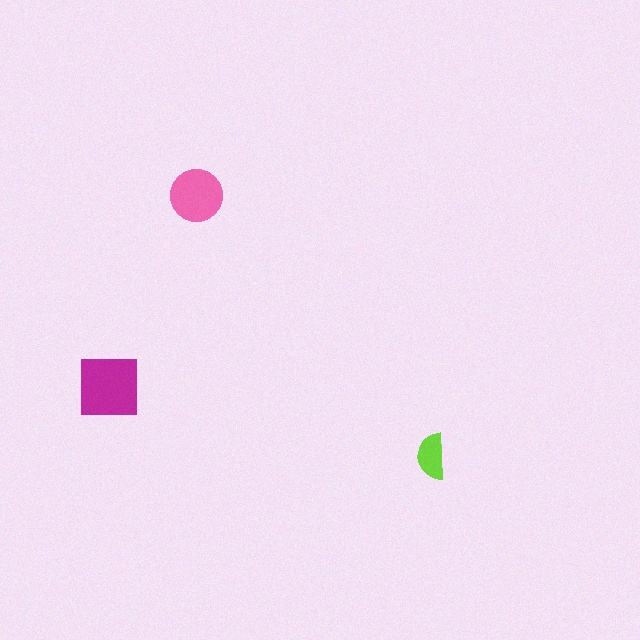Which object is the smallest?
The lime semicircle.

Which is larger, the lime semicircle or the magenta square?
The magenta square.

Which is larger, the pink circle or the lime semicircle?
The pink circle.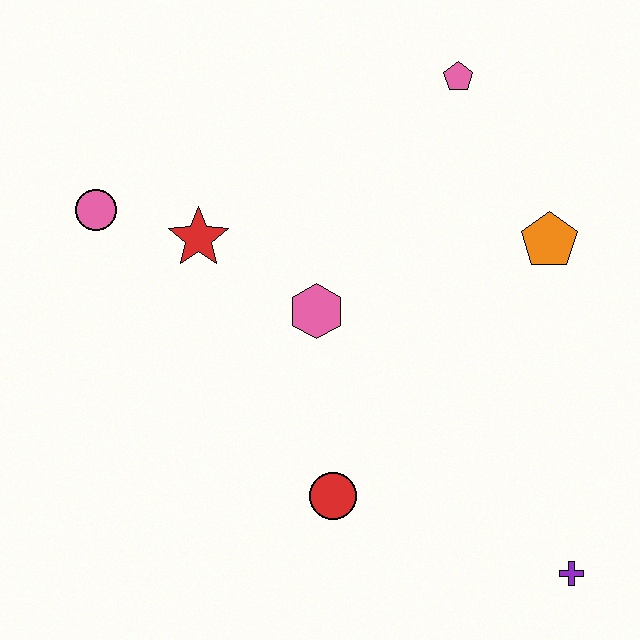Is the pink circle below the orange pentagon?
No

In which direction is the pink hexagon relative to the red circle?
The pink hexagon is above the red circle.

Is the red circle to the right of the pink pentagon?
No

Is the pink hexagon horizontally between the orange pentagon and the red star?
Yes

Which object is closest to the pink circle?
The red star is closest to the pink circle.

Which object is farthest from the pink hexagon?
The purple cross is farthest from the pink hexagon.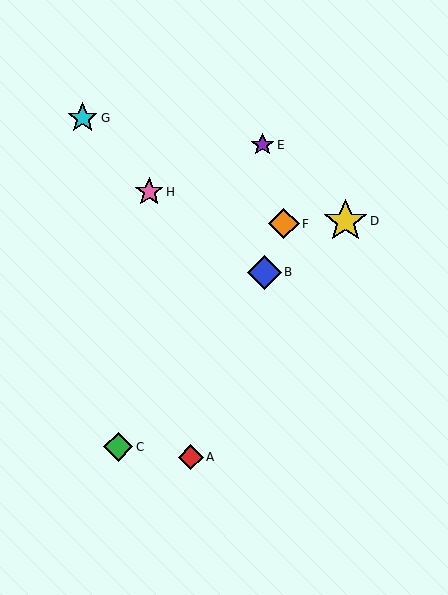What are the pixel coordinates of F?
Object F is at (284, 224).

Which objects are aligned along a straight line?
Objects A, B, F are aligned along a straight line.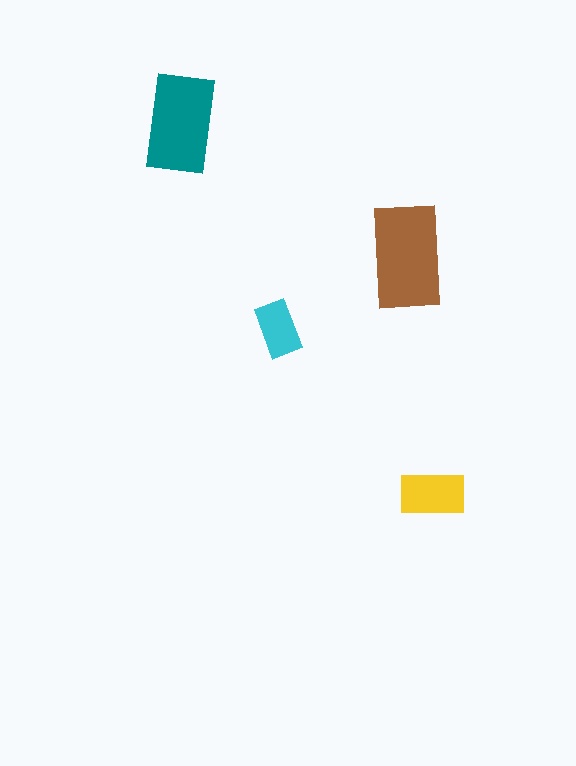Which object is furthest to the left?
The teal rectangle is leftmost.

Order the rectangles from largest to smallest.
the brown one, the teal one, the yellow one, the cyan one.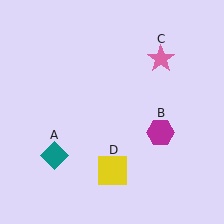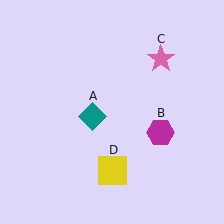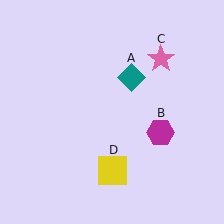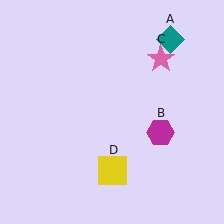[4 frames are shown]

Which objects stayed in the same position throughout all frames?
Magenta hexagon (object B) and pink star (object C) and yellow square (object D) remained stationary.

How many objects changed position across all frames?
1 object changed position: teal diamond (object A).